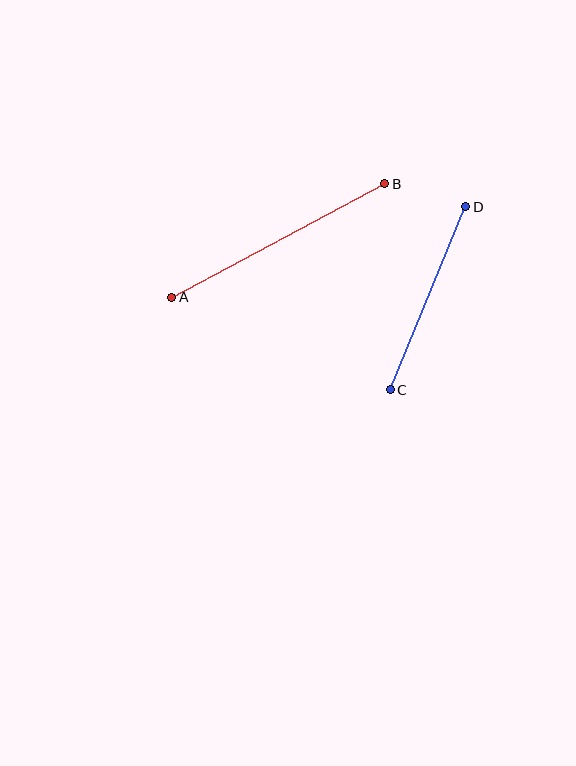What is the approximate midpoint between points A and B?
The midpoint is at approximately (278, 240) pixels.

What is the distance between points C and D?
The distance is approximately 198 pixels.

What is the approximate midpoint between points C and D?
The midpoint is at approximately (428, 298) pixels.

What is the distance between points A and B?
The distance is approximately 241 pixels.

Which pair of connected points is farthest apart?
Points A and B are farthest apart.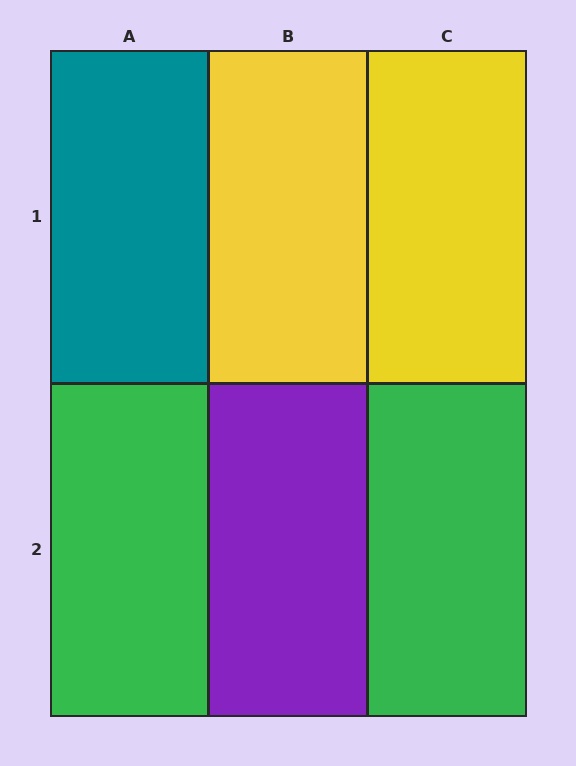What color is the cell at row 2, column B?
Purple.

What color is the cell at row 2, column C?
Green.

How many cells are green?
2 cells are green.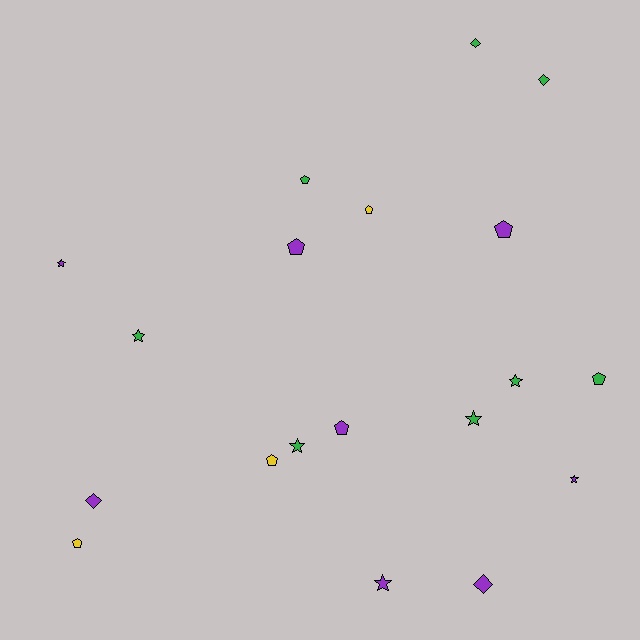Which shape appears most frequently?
Pentagon, with 8 objects.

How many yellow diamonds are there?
There are no yellow diamonds.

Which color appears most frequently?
Purple, with 8 objects.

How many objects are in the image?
There are 19 objects.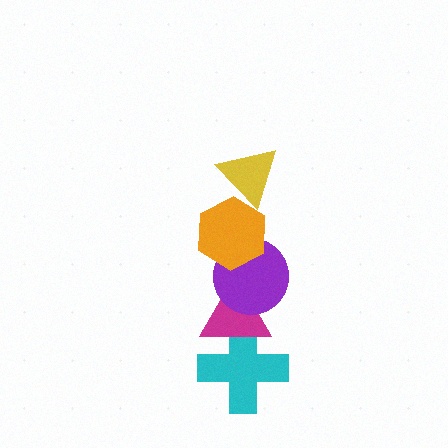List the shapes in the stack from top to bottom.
From top to bottom: the yellow triangle, the orange hexagon, the purple circle, the magenta triangle, the cyan cross.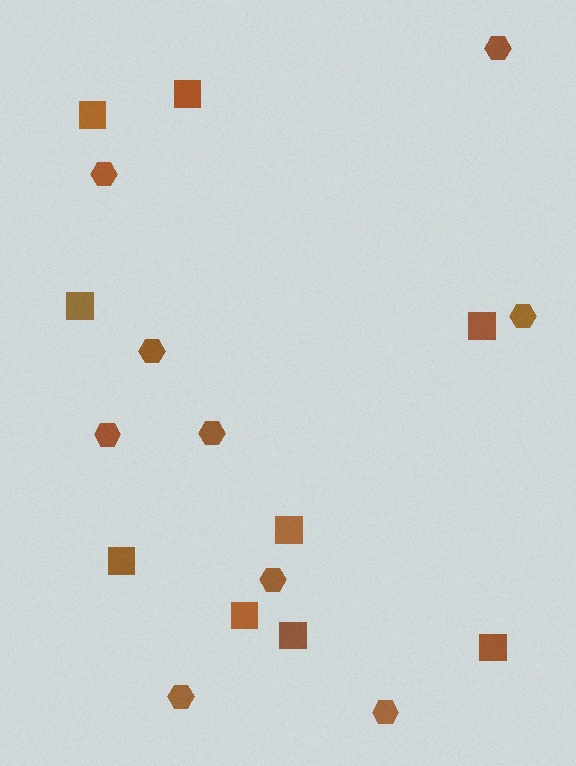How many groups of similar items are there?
There are 2 groups: one group of hexagons (9) and one group of squares (9).